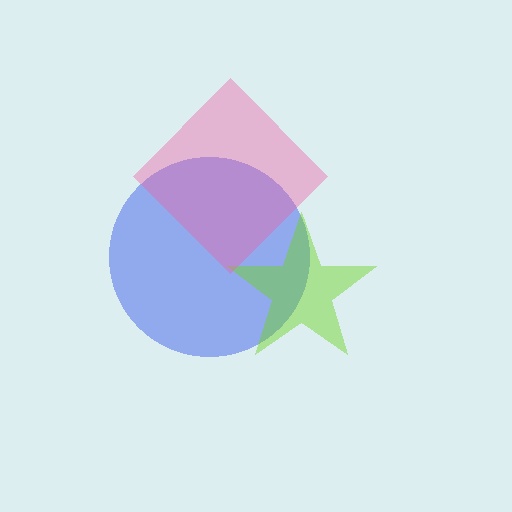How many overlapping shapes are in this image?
There are 3 overlapping shapes in the image.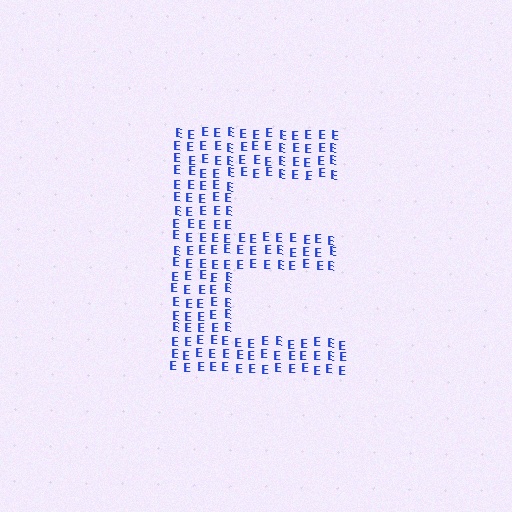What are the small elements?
The small elements are letter E's.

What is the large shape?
The large shape is the letter E.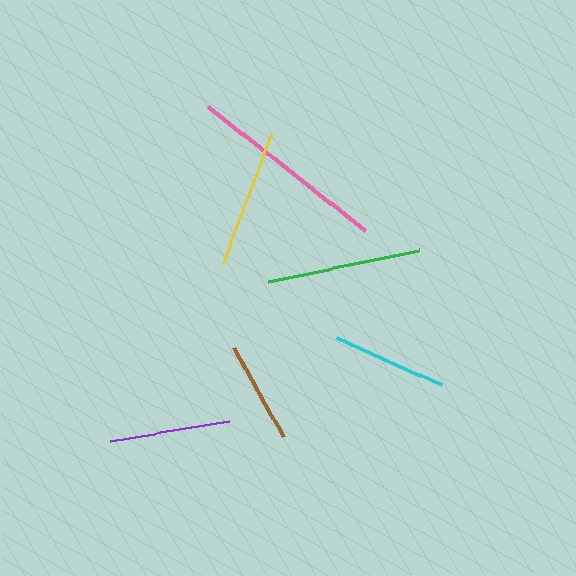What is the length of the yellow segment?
The yellow segment is approximately 137 pixels long.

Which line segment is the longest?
The pink line is the longest at approximately 200 pixels.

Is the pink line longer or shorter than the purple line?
The pink line is longer than the purple line.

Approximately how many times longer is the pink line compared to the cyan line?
The pink line is approximately 1.7 times the length of the cyan line.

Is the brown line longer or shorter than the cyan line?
The cyan line is longer than the brown line.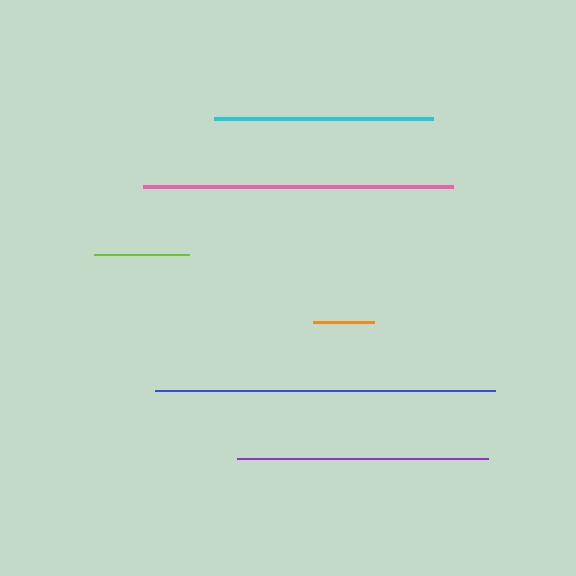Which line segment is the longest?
The blue line is the longest at approximately 341 pixels.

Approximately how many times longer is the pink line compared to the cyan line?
The pink line is approximately 1.4 times the length of the cyan line.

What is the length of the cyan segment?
The cyan segment is approximately 219 pixels long.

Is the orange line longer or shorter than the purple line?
The purple line is longer than the orange line.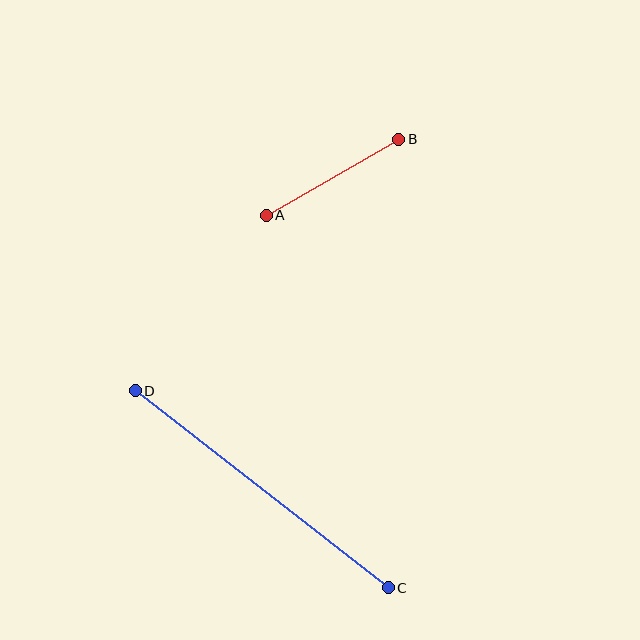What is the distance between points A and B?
The distance is approximately 153 pixels.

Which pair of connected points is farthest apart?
Points C and D are farthest apart.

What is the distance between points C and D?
The distance is approximately 321 pixels.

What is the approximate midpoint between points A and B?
The midpoint is at approximately (333, 177) pixels.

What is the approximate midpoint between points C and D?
The midpoint is at approximately (262, 489) pixels.